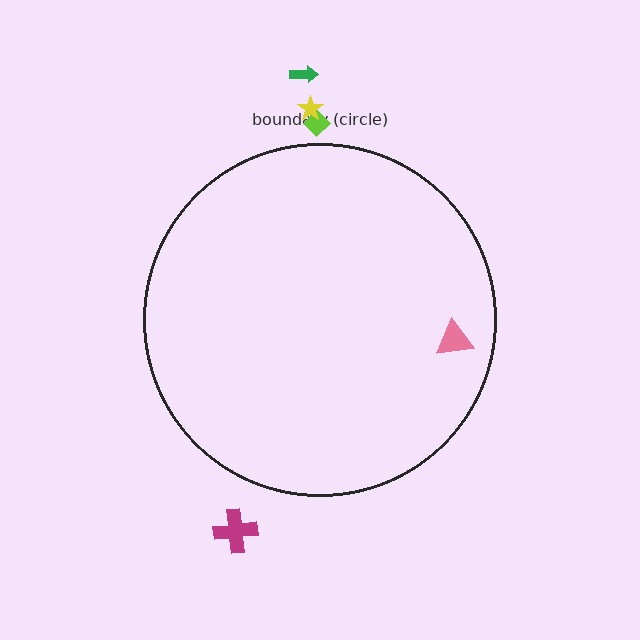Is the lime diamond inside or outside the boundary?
Outside.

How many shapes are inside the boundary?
1 inside, 4 outside.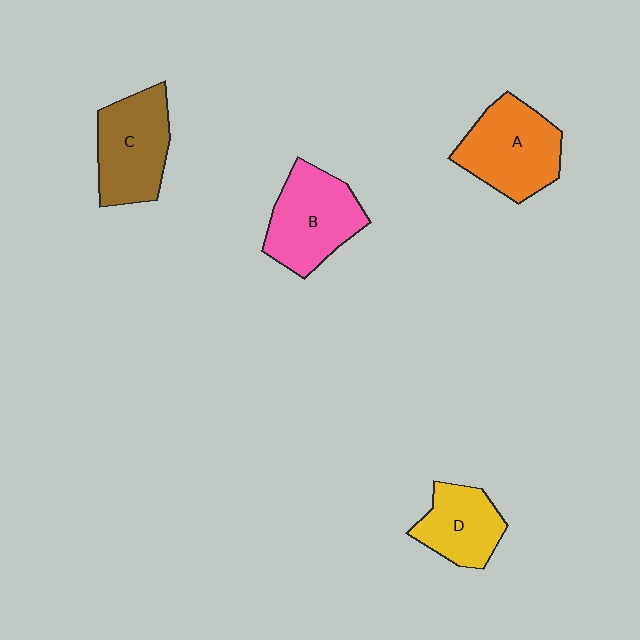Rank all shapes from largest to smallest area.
From largest to smallest: A (orange), B (pink), C (brown), D (yellow).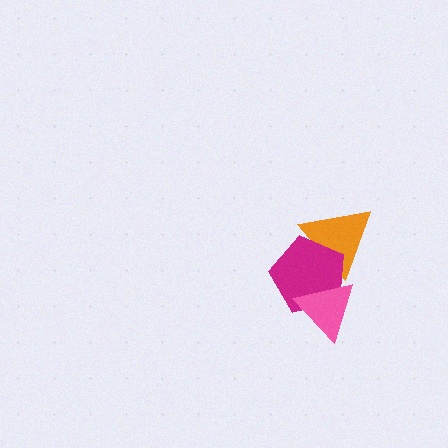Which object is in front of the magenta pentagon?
The pink triangle is in front of the magenta pentagon.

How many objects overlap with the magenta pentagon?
2 objects overlap with the magenta pentagon.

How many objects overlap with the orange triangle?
1 object overlaps with the orange triangle.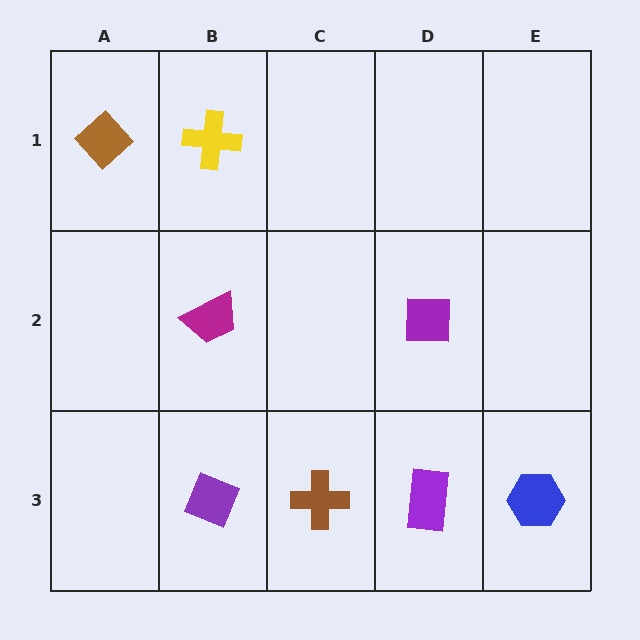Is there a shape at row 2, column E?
No, that cell is empty.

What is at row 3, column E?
A blue hexagon.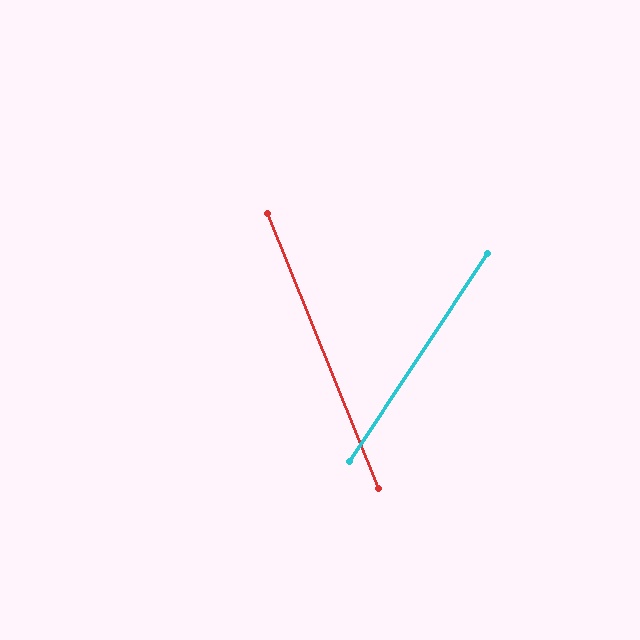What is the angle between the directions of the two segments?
Approximately 55 degrees.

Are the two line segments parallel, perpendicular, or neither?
Neither parallel nor perpendicular — they differ by about 55°.